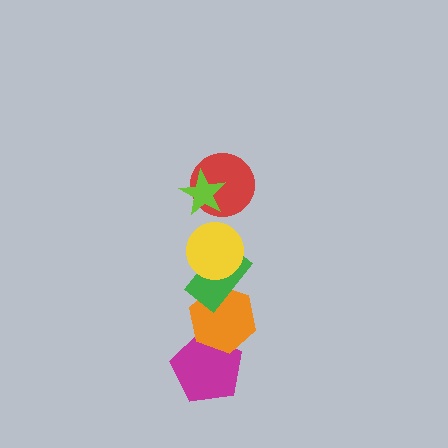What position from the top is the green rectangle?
The green rectangle is 4th from the top.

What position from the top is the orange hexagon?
The orange hexagon is 5th from the top.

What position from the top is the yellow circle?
The yellow circle is 3rd from the top.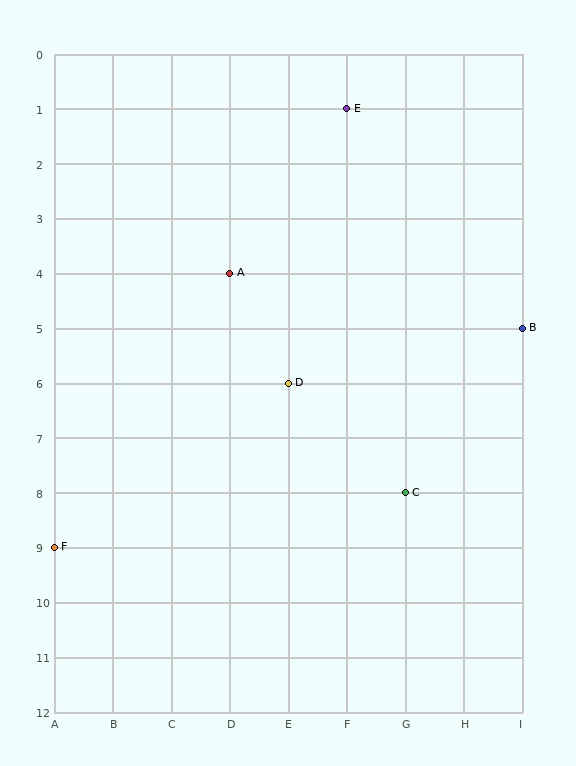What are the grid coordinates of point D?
Point D is at grid coordinates (E, 6).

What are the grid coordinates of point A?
Point A is at grid coordinates (D, 4).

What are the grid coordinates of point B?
Point B is at grid coordinates (I, 5).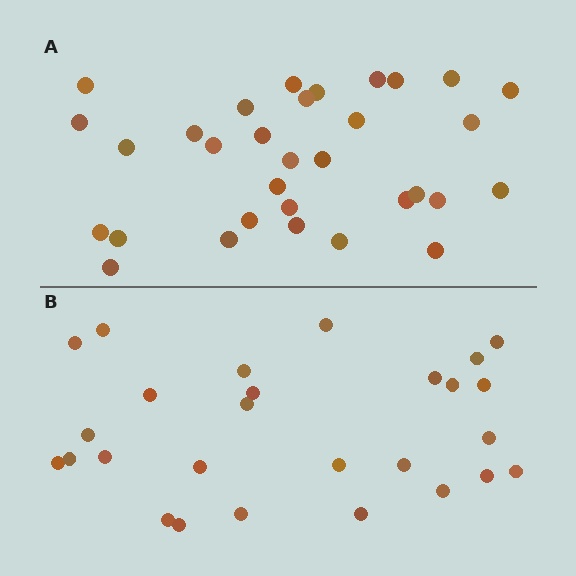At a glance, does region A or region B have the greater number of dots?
Region A (the top region) has more dots.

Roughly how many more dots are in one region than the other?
Region A has about 5 more dots than region B.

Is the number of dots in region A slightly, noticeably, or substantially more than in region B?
Region A has only slightly more — the two regions are fairly close. The ratio is roughly 1.2 to 1.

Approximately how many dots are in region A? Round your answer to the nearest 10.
About 30 dots. (The exact count is 32, which rounds to 30.)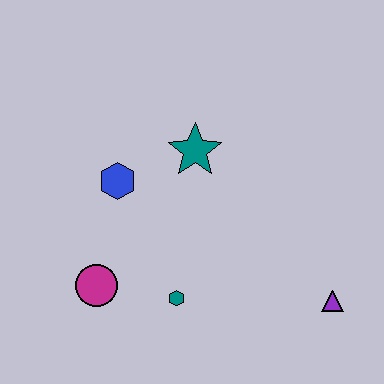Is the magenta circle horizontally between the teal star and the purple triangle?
No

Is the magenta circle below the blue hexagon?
Yes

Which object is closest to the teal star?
The blue hexagon is closest to the teal star.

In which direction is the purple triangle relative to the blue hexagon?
The purple triangle is to the right of the blue hexagon.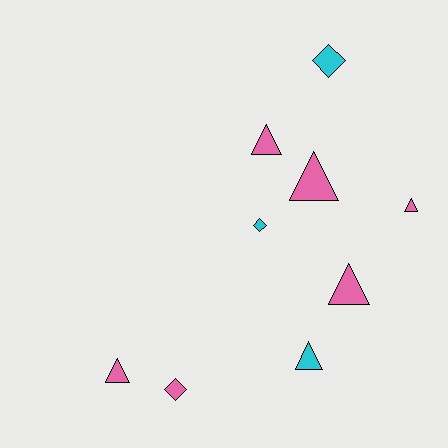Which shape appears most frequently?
Triangle, with 6 objects.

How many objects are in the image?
There are 9 objects.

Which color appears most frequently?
Pink, with 6 objects.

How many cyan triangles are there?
There is 1 cyan triangle.